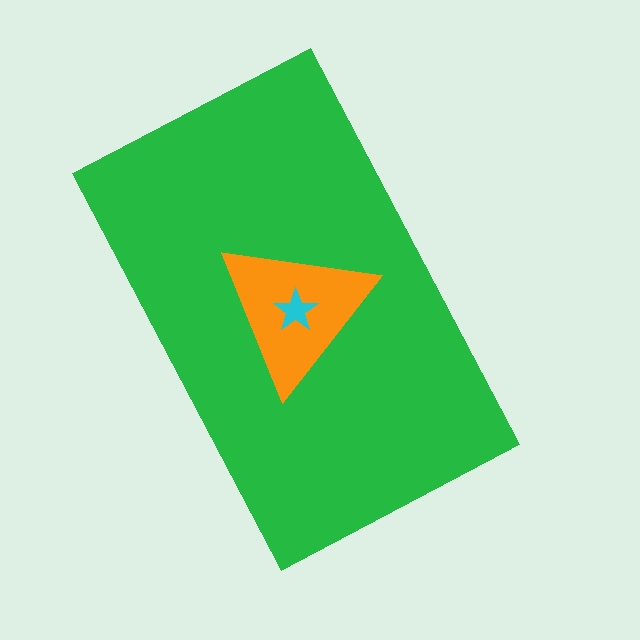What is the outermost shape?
The green rectangle.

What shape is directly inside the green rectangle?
The orange triangle.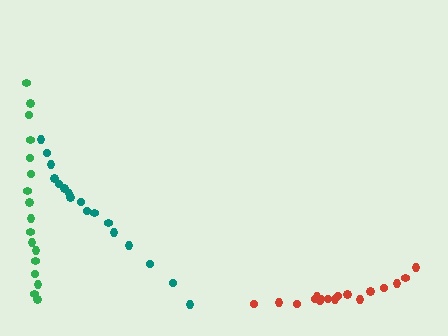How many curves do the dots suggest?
There are 3 distinct paths.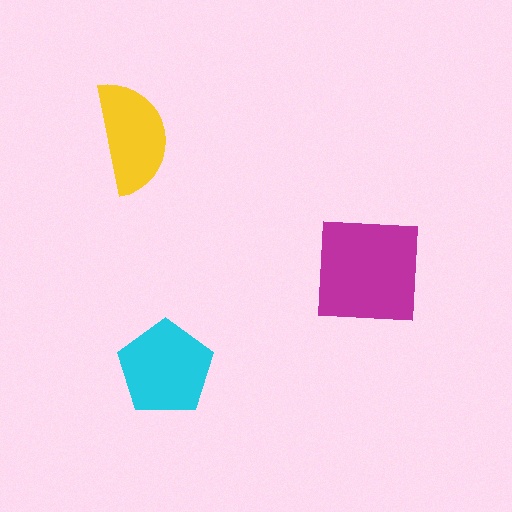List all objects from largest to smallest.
The magenta square, the cyan pentagon, the yellow semicircle.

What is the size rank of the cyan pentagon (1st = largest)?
2nd.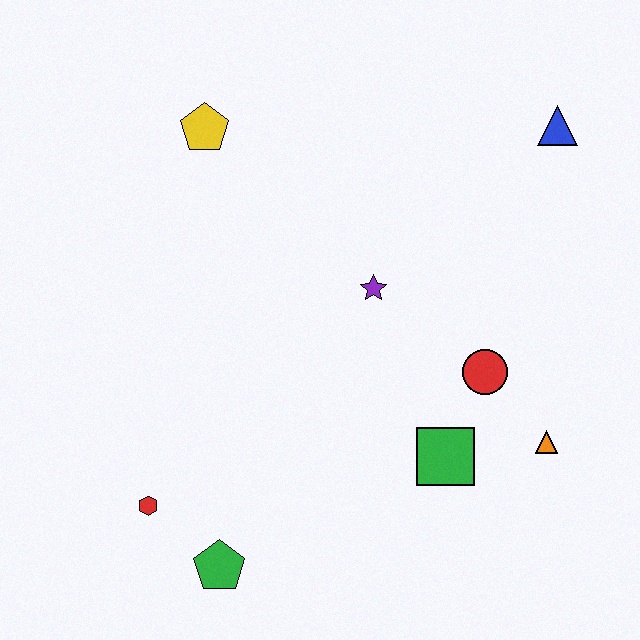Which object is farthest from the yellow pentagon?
The orange triangle is farthest from the yellow pentagon.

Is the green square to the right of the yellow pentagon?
Yes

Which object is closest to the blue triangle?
The purple star is closest to the blue triangle.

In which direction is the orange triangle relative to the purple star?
The orange triangle is to the right of the purple star.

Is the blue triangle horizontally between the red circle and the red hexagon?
No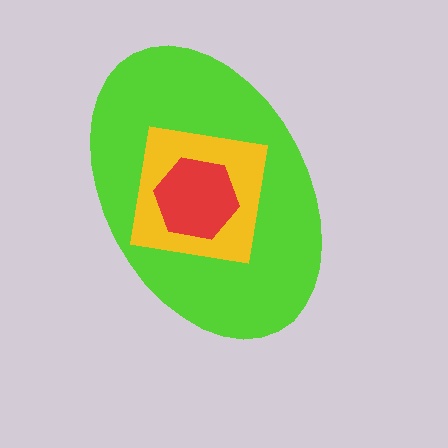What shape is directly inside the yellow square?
The red hexagon.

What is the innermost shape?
The red hexagon.